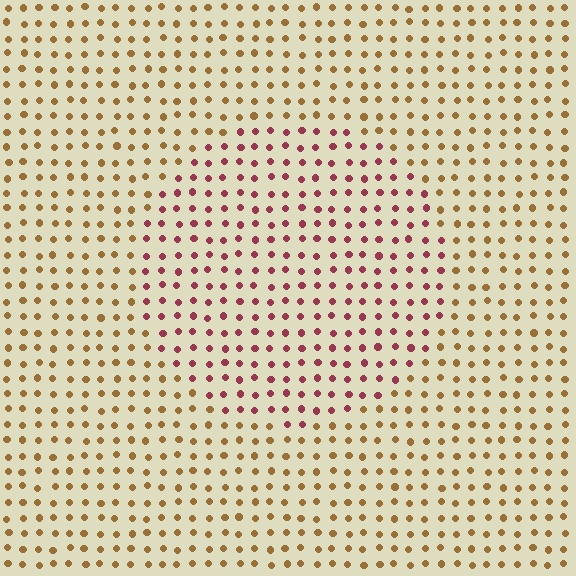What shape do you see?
I see a circle.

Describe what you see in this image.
The image is filled with small brown elements in a uniform arrangement. A circle-shaped region is visible where the elements are tinted to a slightly different hue, forming a subtle color boundary.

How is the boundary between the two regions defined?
The boundary is defined purely by a slight shift in hue (about 50 degrees). Spacing, size, and orientation are identical on both sides.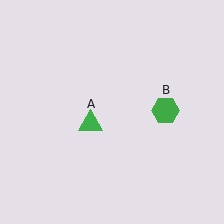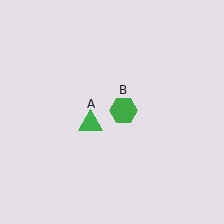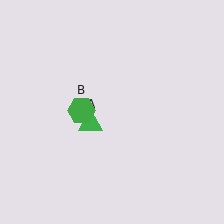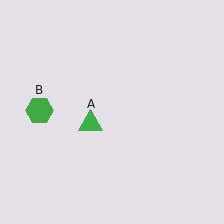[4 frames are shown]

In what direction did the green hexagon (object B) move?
The green hexagon (object B) moved left.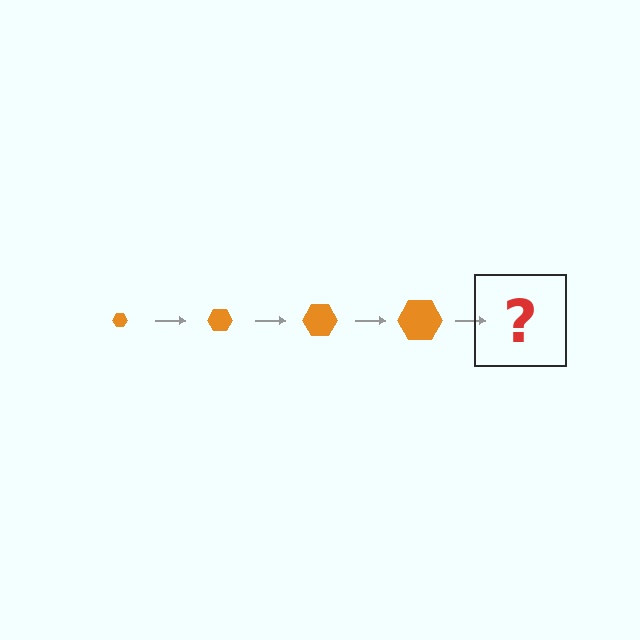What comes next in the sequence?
The next element should be an orange hexagon, larger than the previous one.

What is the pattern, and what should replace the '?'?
The pattern is that the hexagon gets progressively larger each step. The '?' should be an orange hexagon, larger than the previous one.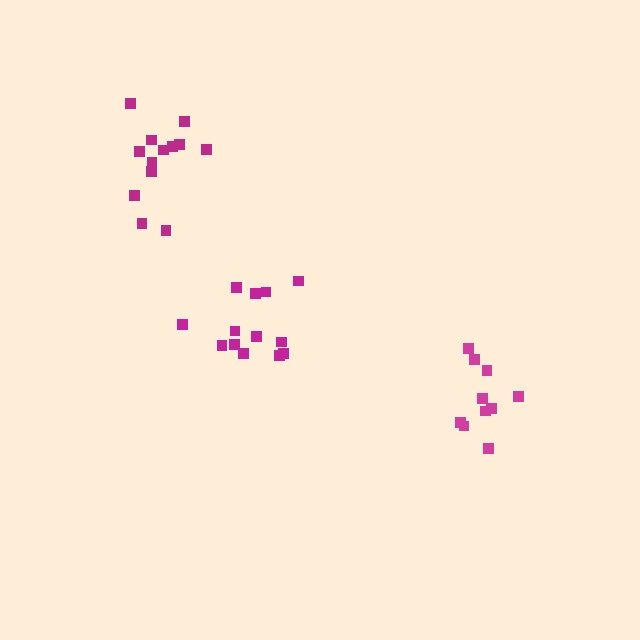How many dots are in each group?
Group 1: 13 dots, Group 2: 10 dots, Group 3: 13 dots (36 total).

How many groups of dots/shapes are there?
There are 3 groups.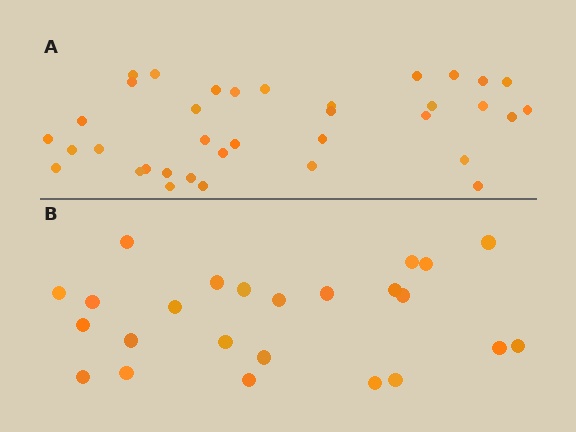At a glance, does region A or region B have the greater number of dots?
Region A (the top region) has more dots.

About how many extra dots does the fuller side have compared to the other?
Region A has roughly 12 or so more dots than region B.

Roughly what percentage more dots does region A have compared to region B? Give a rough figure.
About 50% more.